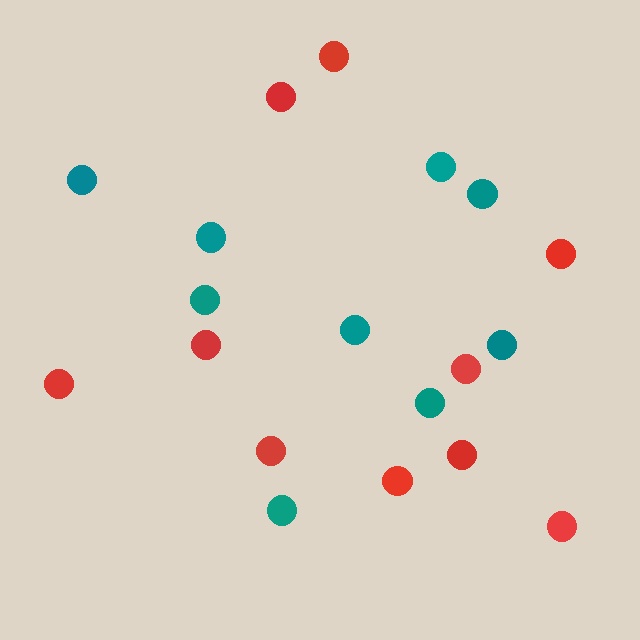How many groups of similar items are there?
There are 2 groups: one group of red circles (10) and one group of teal circles (9).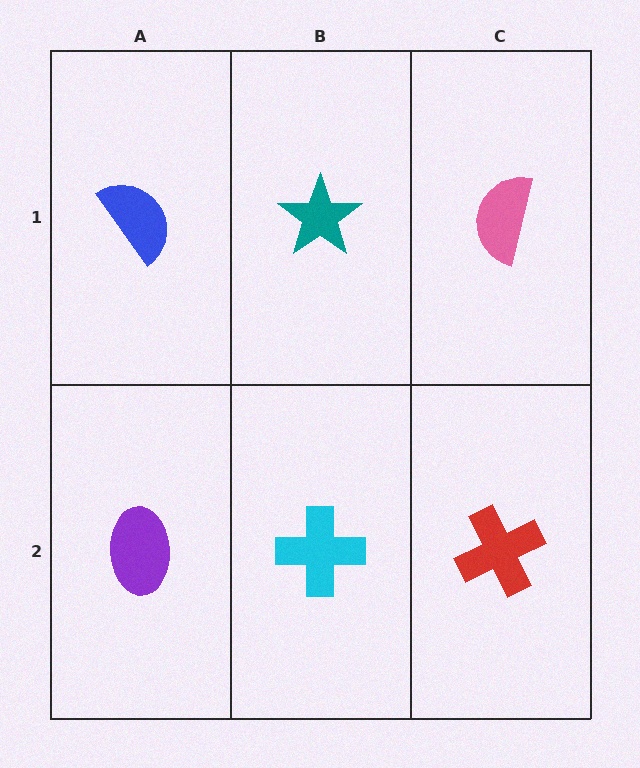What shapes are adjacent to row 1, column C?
A red cross (row 2, column C), a teal star (row 1, column B).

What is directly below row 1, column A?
A purple ellipse.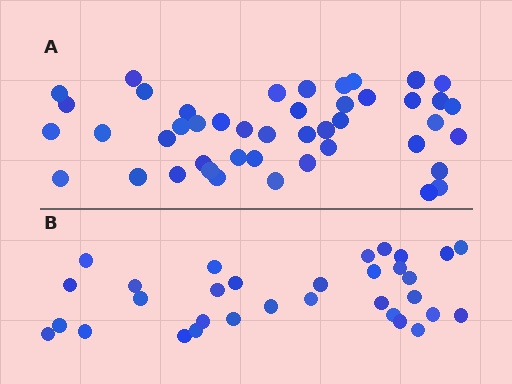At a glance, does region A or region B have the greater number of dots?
Region A (the top region) has more dots.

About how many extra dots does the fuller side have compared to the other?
Region A has approximately 15 more dots than region B.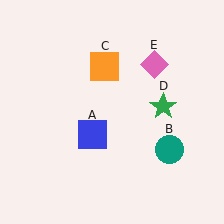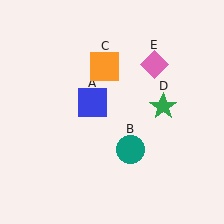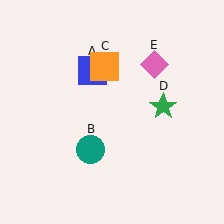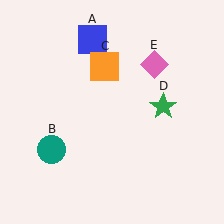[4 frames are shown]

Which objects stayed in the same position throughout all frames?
Orange square (object C) and green star (object D) and pink diamond (object E) remained stationary.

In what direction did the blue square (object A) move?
The blue square (object A) moved up.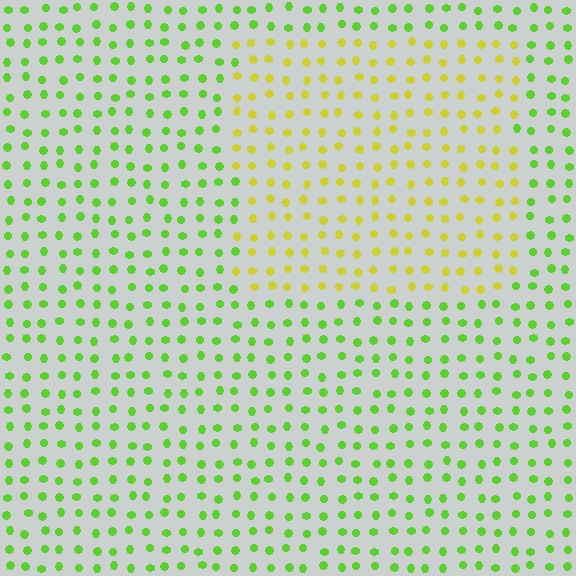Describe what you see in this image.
The image is filled with small lime elements in a uniform arrangement. A rectangle-shaped region is visible where the elements are tinted to a slightly different hue, forming a subtle color boundary.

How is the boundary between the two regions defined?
The boundary is defined purely by a slight shift in hue (about 43 degrees). Spacing, size, and orientation are identical on both sides.